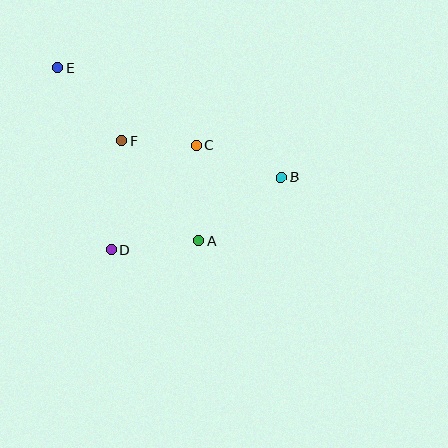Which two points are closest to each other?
Points C and F are closest to each other.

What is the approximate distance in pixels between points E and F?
The distance between E and F is approximately 97 pixels.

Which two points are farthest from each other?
Points B and E are farthest from each other.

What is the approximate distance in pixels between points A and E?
The distance between A and E is approximately 223 pixels.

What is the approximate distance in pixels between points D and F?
The distance between D and F is approximately 110 pixels.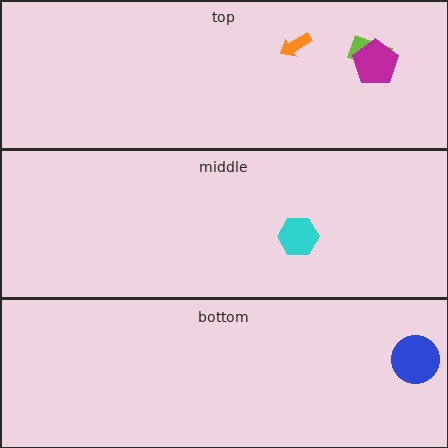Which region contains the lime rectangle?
The top region.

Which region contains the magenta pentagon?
The top region.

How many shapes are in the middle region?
1.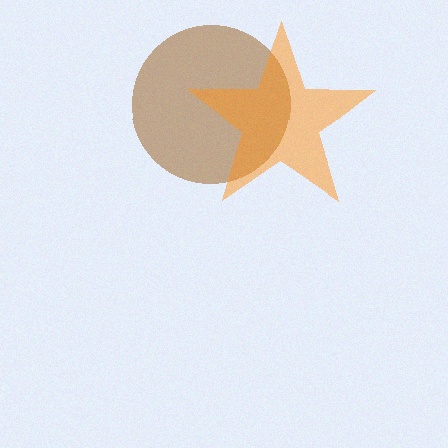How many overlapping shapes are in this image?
There are 2 overlapping shapes in the image.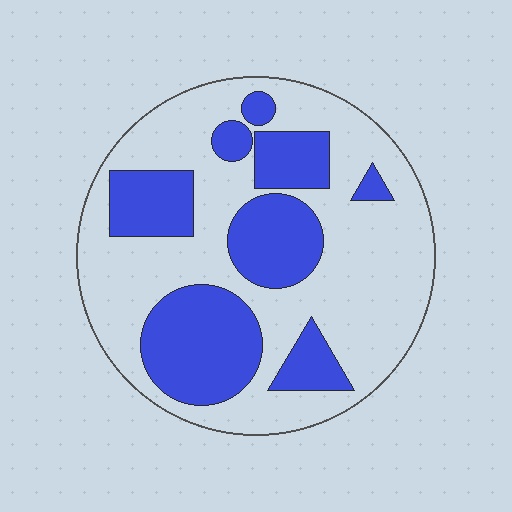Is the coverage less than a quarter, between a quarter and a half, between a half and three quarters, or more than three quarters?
Between a quarter and a half.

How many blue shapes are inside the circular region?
8.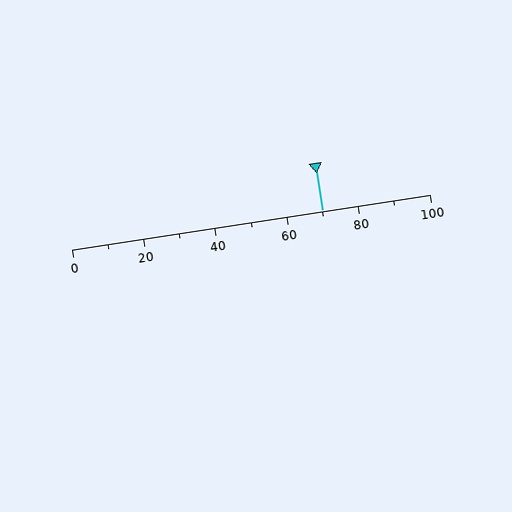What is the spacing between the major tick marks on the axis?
The major ticks are spaced 20 apart.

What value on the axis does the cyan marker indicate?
The marker indicates approximately 70.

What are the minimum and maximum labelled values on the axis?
The axis runs from 0 to 100.